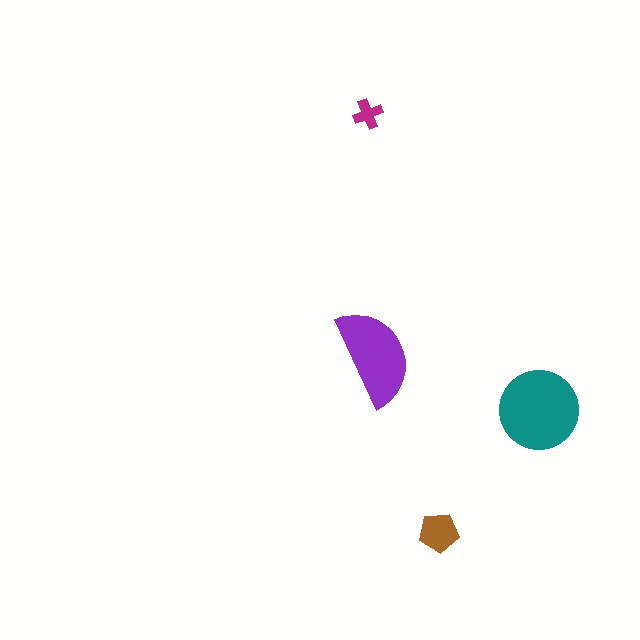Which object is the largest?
The teal circle.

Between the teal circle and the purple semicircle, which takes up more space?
The teal circle.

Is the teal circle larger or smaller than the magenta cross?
Larger.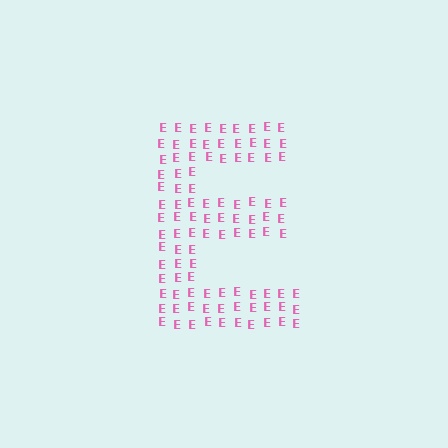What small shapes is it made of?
It is made of small letter E's.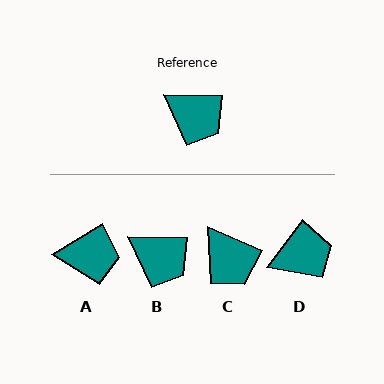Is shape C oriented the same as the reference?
No, it is off by about 22 degrees.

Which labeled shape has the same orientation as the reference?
B.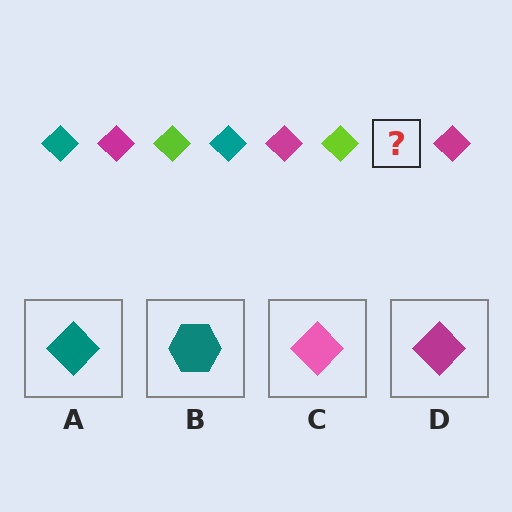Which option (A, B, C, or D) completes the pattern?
A.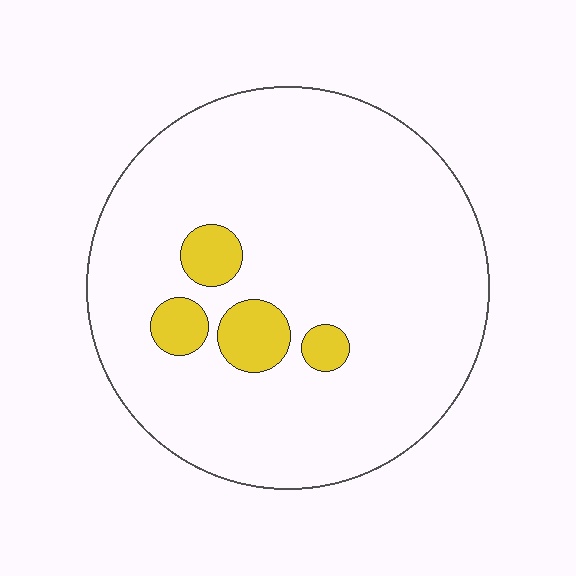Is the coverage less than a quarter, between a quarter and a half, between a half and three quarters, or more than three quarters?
Less than a quarter.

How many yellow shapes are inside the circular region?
4.